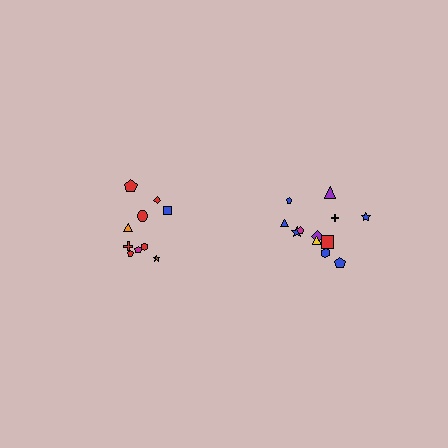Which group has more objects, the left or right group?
The right group.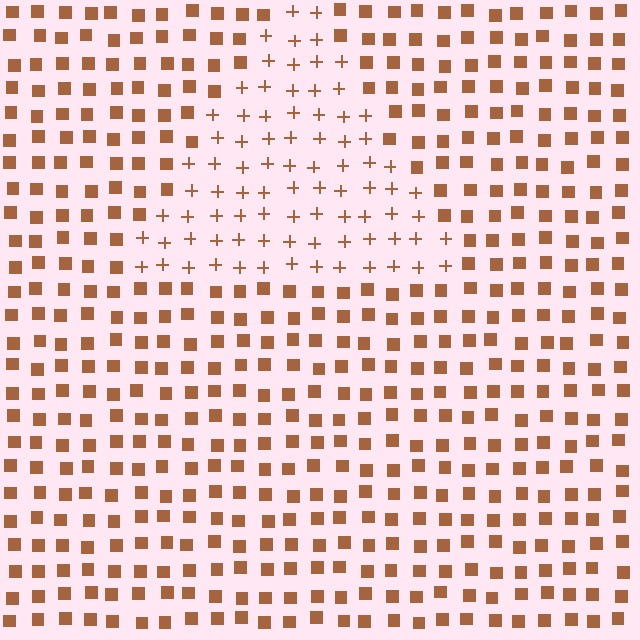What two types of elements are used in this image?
The image uses plus signs inside the triangle region and squares outside it.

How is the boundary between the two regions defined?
The boundary is defined by a change in element shape: plus signs inside vs. squares outside. All elements share the same color and spacing.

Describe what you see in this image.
The image is filled with small brown elements arranged in a uniform grid. A triangle-shaped region contains plus signs, while the surrounding area contains squares. The boundary is defined purely by the change in element shape.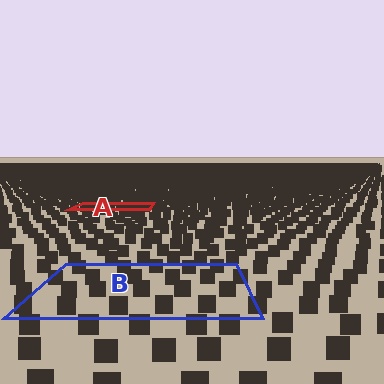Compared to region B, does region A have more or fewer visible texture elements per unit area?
Region A has more texture elements per unit area — they are packed more densely because it is farther away.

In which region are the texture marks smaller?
The texture marks are smaller in region A, because it is farther away.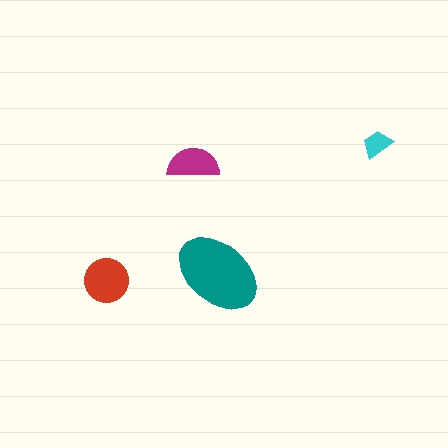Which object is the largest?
The teal ellipse.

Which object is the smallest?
The cyan trapezoid.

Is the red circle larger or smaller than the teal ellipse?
Smaller.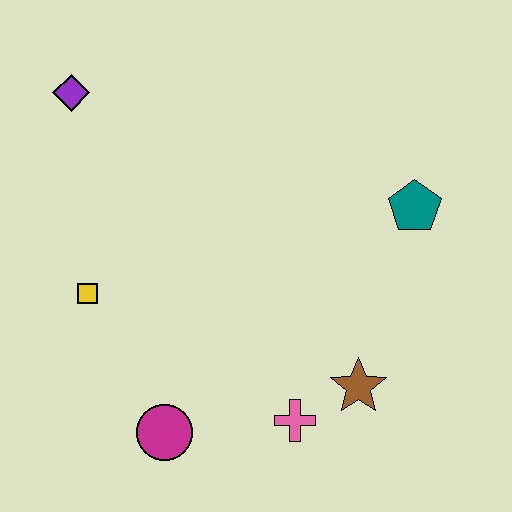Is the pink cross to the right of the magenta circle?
Yes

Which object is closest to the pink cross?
The brown star is closest to the pink cross.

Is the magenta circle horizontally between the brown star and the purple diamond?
Yes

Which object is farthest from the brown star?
The purple diamond is farthest from the brown star.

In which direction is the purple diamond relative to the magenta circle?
The purple diamond is above the magenta circle.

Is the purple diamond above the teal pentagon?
Yes